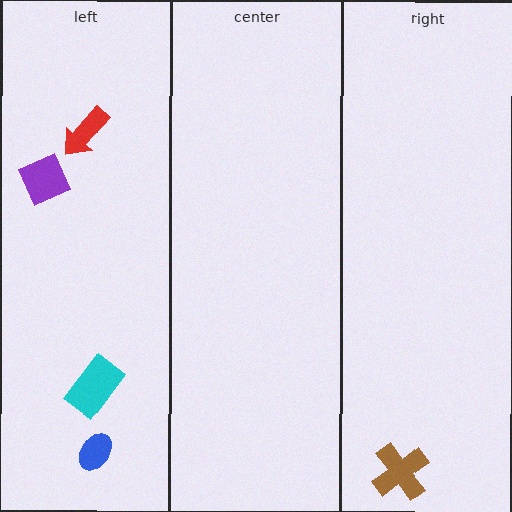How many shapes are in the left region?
4.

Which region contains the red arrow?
The left region.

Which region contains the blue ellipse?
The left region.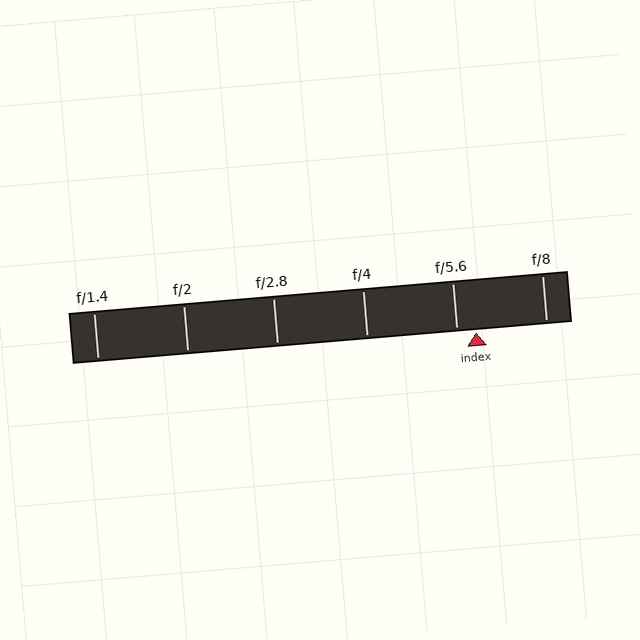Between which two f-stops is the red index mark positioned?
The index mark is between f/5.6 and f/8.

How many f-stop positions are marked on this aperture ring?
There are 6 f-stop positions marked.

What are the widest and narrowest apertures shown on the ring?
The widest aperture shown is f/1.4 and the narrowest is f/8.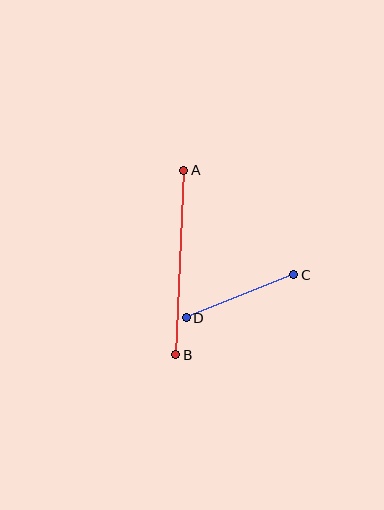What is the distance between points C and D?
The distance is approximately 116 pixels.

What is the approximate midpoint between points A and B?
The midpoint is at approximately (180, 263) pixels.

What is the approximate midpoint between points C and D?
The midpoint is at approximately (240, 296) pixels.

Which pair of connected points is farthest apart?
Points A and B are farthest apart.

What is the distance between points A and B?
The distance is approximately 185 pixels.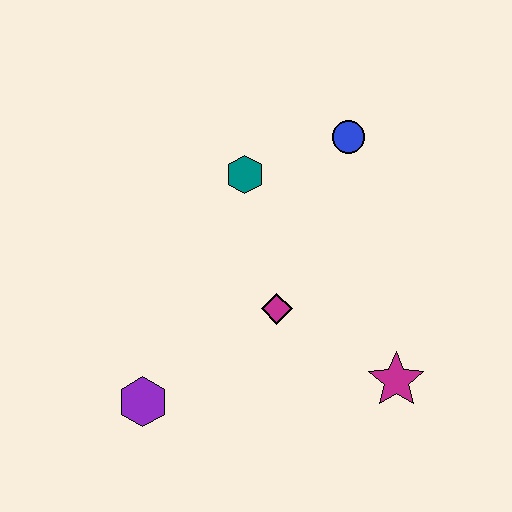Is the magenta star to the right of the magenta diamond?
Yes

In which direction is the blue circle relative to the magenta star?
The blue circle is above the magenta star.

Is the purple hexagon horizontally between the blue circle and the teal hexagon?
No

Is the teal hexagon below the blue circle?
Yes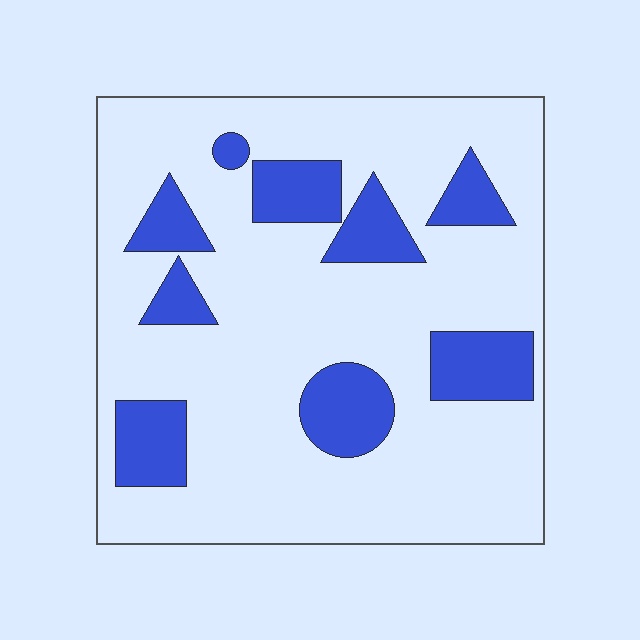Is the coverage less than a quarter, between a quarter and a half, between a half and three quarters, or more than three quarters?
Less than a quarter.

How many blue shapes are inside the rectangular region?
9.